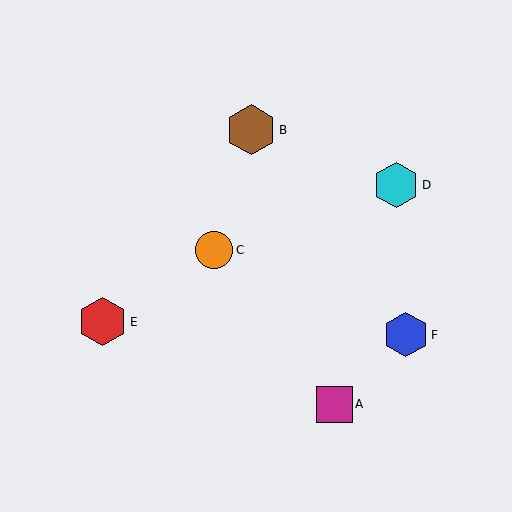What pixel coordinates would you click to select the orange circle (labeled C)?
Click at (214, 250) to select the orange circle C.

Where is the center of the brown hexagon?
The center of the brown hexagon is at (251, 130).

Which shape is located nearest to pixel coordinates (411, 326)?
The blue hexagon (labeled F) at (406, 335) is nearest to that location.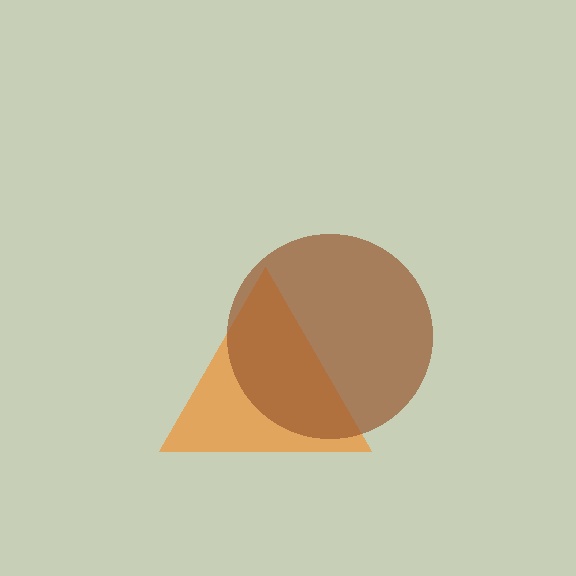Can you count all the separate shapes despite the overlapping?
Yes, there are 2 separate shapes.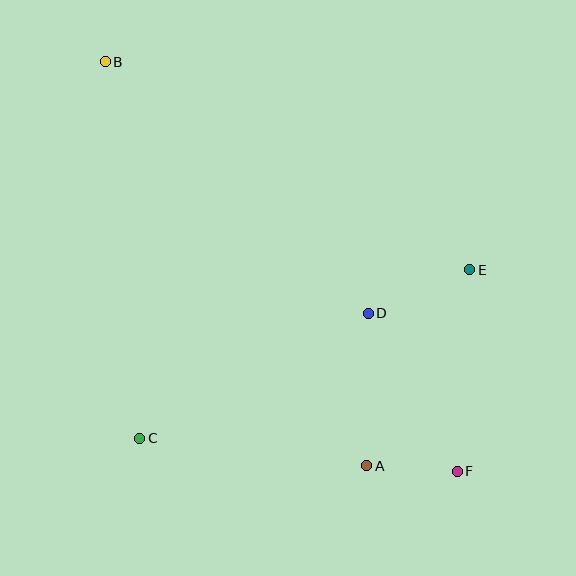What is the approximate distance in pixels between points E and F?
The distance between E and F is approximately 202 pixels.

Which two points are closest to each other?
Points A and F are closest to each other.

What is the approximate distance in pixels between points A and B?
The distance between A and B is approximately 481 pixels.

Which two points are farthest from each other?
Points B and F are farthest from each other.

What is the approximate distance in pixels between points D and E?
The distance between D and E is approximately 111 pixels.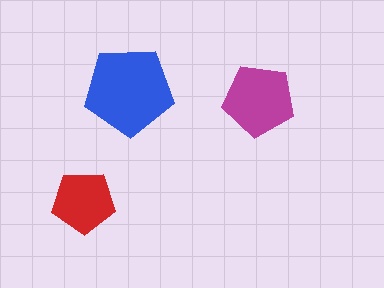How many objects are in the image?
There are 3 objects in the image.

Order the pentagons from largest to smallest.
the blue one, the magenta one, the red one.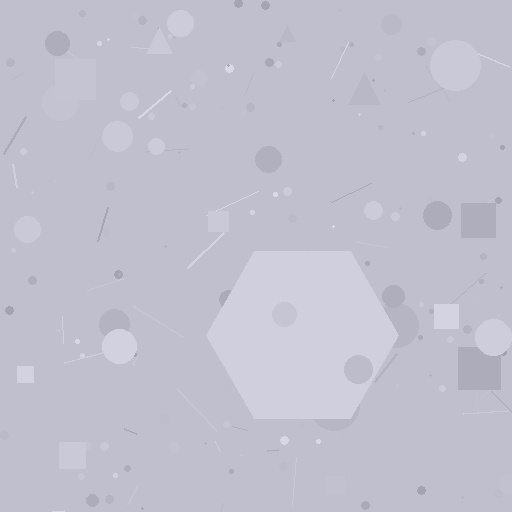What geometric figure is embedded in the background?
A hexagon is embedded in the background.